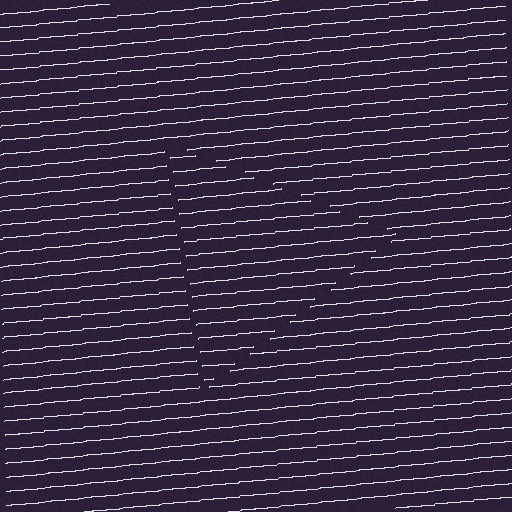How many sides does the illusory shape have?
3 sides — the line-ends trace a triangle.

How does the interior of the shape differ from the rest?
The interior of the shape contains the same grating, shifted by half a period — the contour is defined by the phase discontinuity where line-ends from the inner and outer gratings abut.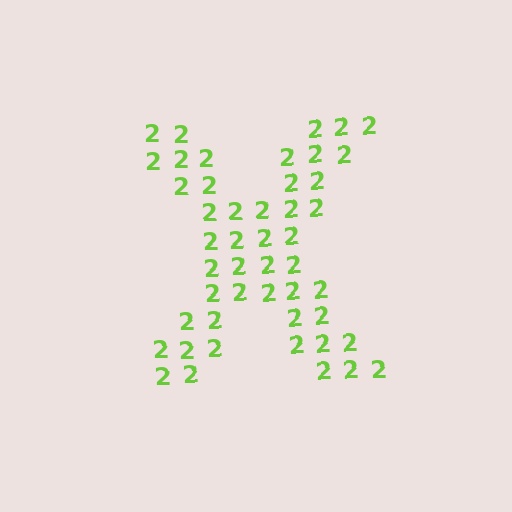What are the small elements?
The small elements are digit 2's.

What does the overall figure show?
The overall figure shows the letter X.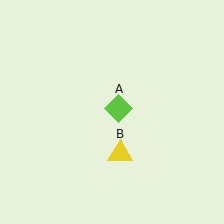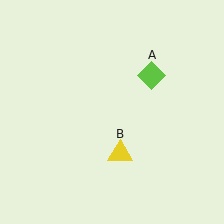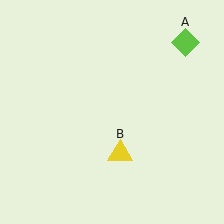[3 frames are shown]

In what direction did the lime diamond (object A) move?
The lime diamond (object A) moved up and to the right.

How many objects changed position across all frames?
1 object changed position: lime diamond (object A).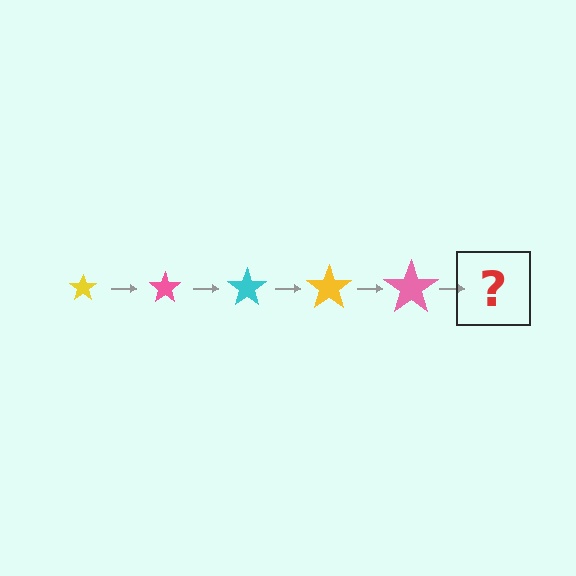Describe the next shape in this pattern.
It should be a cyan star, larger than the previous one.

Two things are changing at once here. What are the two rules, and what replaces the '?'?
The two rules are that the star grows larger each step and the color cycles through yellow, pink, and cyan. The '?' should be a cyan star, larger than the previous one.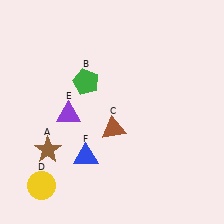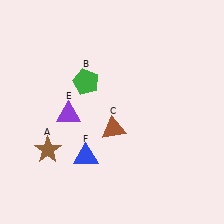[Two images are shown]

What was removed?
The yellow circle (D) was removed in Image 2.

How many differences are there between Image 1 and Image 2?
There is 1 difference between the two images.